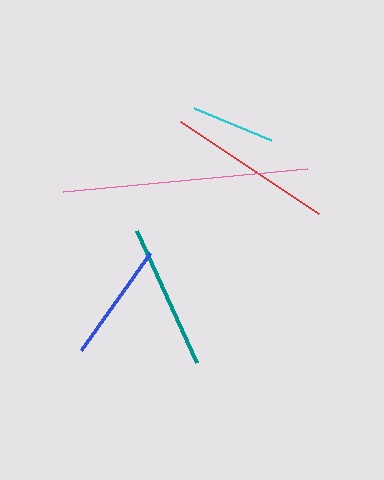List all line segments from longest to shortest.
From longest to shortest: pink, red, teal, blue, cyan.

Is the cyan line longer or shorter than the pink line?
The pink line is longer than the cyan line.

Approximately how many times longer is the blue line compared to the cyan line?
The blue line is approximately 1.4 times the length of the cyan line.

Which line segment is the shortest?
The cyan line is the shortest at approximately 83 pixels.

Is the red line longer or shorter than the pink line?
The pink line is longer than the red line.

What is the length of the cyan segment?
The cyan segment is approximately 83 pixels long.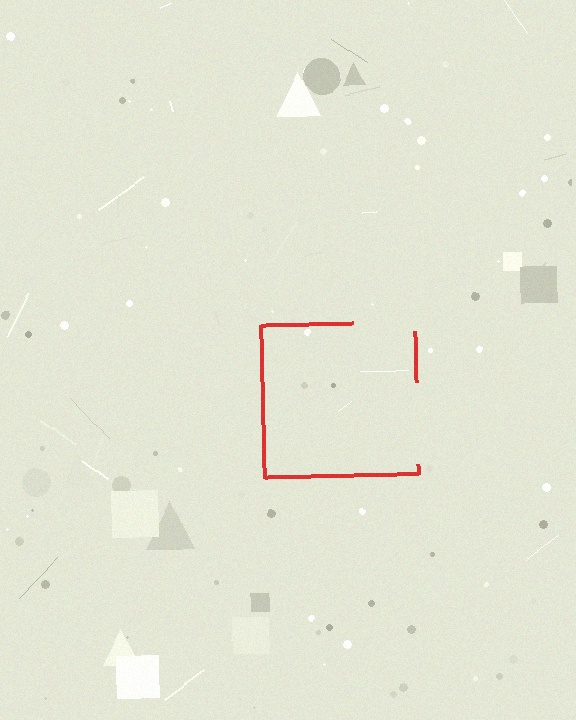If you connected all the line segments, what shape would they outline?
They would outline a square.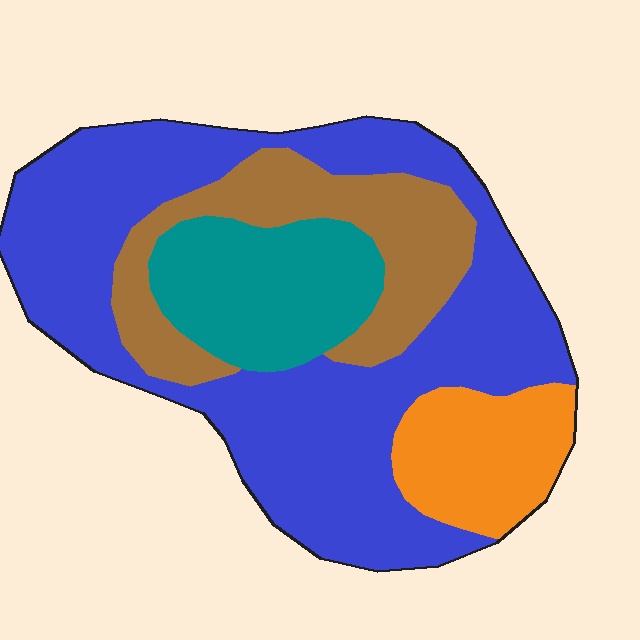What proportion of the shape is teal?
Teal takes up about one sixth (1/6) of the shape.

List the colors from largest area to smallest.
From largest to smallest: blue, brown, teal, orange.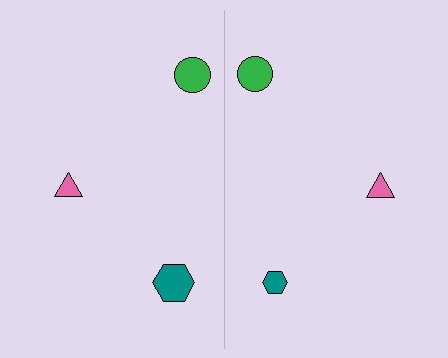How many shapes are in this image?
There are 6 shapes in this image.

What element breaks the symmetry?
The teal hexagon on the right side has a different size than its mirror counterpart.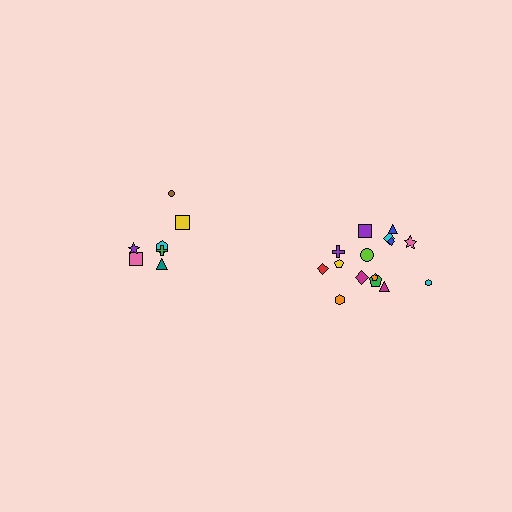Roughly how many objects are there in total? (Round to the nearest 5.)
Roughly 20 objects in total.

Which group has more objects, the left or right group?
The right group.